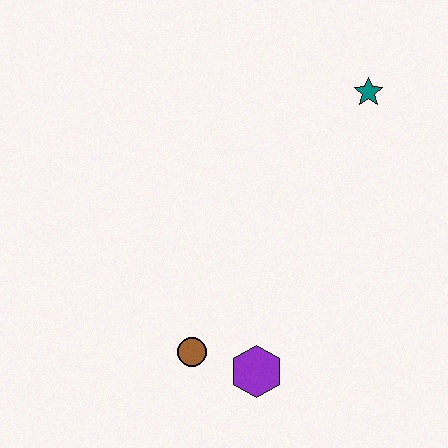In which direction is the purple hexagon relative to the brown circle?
The purple hexagon is to the right of the brown circle.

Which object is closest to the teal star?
The purple hexagon is closest to the teal star.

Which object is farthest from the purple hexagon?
The teal star is farthest from the purple hexagon.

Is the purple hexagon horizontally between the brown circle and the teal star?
Yes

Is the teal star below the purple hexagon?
No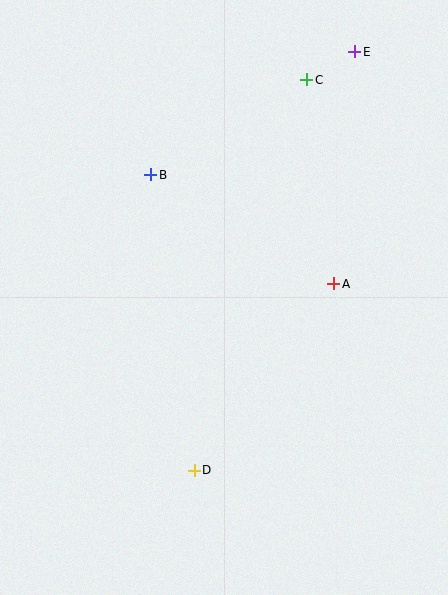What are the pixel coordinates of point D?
Point D is at (194, 470).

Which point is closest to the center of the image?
Point A at (334, 284) is closest to the center.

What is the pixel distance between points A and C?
The distance between A and C is 206 pixels.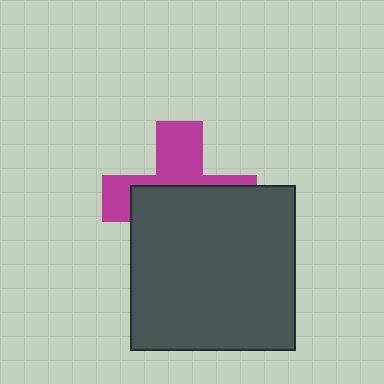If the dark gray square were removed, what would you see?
You would see the complete magenta cross.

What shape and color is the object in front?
The object in front is a dark gray square.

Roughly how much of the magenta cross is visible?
A small part of it is visible (roughly 42%).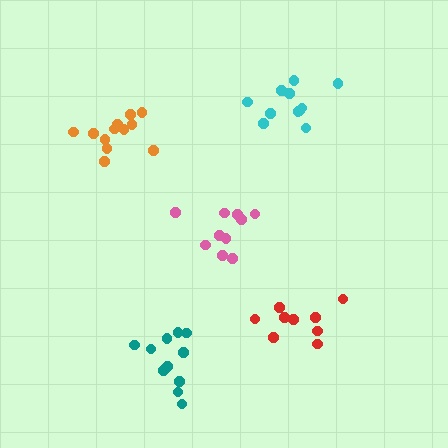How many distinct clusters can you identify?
There are 5 distinct clusters.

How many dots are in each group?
Group 1: 11 dots, Group 2: 10 dots, Group 3: 12 dots, Group 4: 11 dots, Group 5: 9 dots (53 total).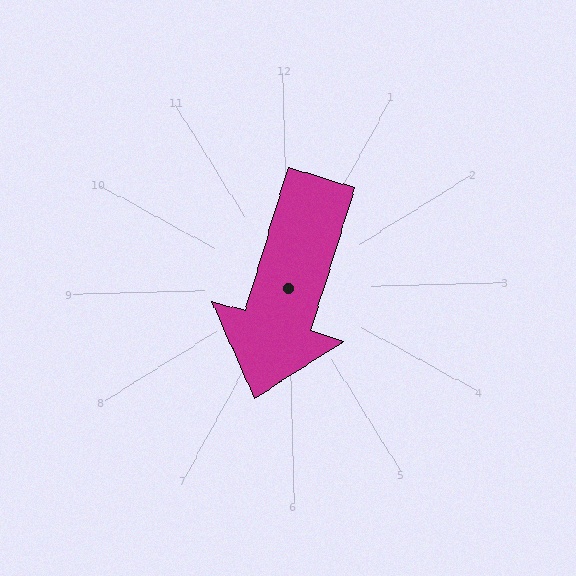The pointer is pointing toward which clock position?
Roughly 7 o'clock.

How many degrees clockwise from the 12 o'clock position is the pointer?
Approximately 198 degrees.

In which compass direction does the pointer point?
South.